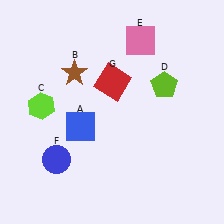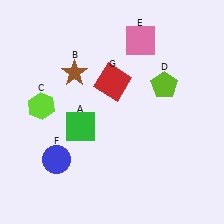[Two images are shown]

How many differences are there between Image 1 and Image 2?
There is 1 difference between the two images.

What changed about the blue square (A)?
In Image 1, A is blue. In Image 2, it changed to green.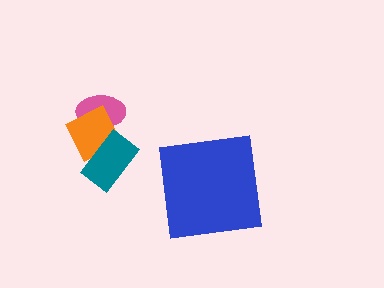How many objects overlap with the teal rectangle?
1 object overlaps with the teal rectangle.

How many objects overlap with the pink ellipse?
1 object overlaps with the pink ellipse.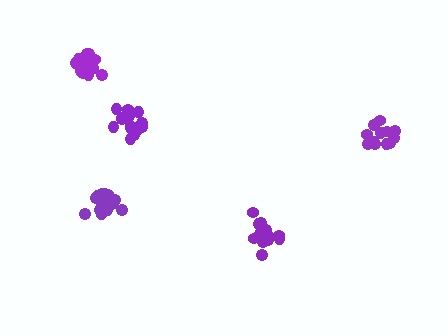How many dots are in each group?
Group 1: 15 dots, Group 2: 12 dots, Group 3: 13 dots, Group 4: 14 dots, Group 5: 16 dots (70 total).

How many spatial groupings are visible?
There are 5 spatial groupings.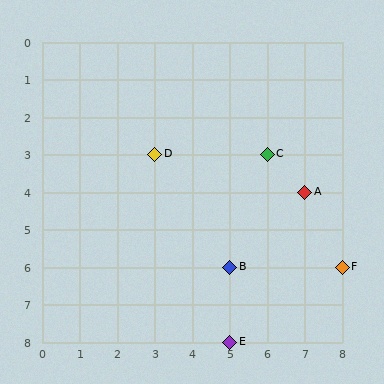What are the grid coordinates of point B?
Point B is at grid coordinates (5, 6).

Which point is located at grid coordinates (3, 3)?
Point D is at (3, 3).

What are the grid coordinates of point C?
Point C is at grid coordinates (6, 3).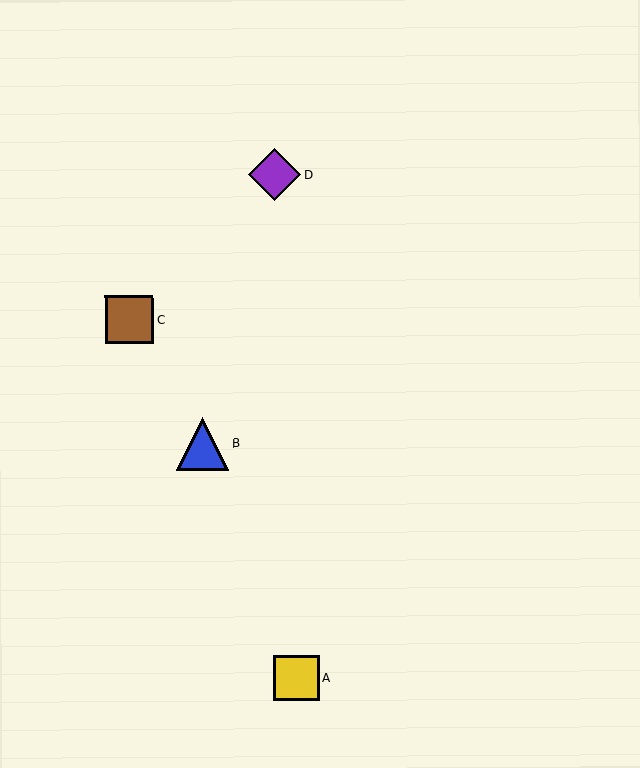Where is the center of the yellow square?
The center of the yellow square is at (296, 678).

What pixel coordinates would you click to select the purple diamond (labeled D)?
Click at (275, 175) to select the purple diamond D.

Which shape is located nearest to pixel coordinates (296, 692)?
The yellow square (labeled A) at (296, 678) is nearest to that location.